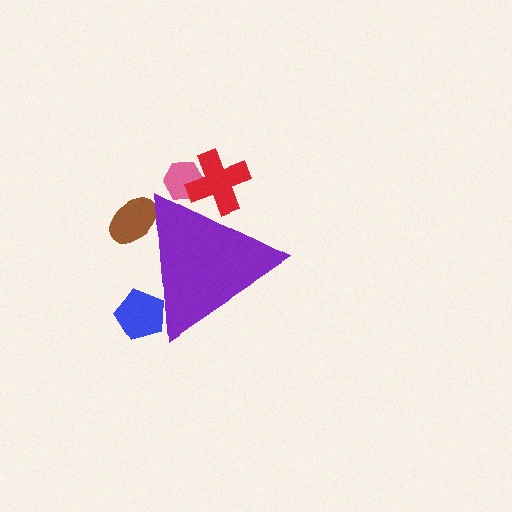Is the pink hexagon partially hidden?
Yes, the pink hexagon is partially hidden behind the purple triangle.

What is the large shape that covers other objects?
A purple triangle.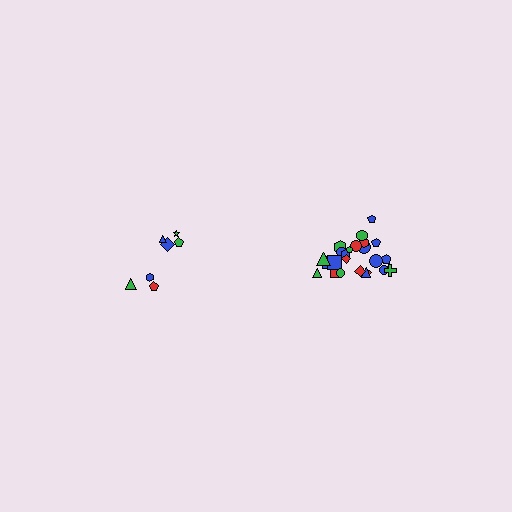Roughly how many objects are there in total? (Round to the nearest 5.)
Roughly 30 objects in total.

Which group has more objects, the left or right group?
The right group.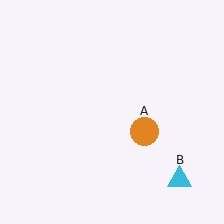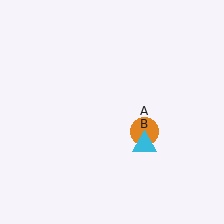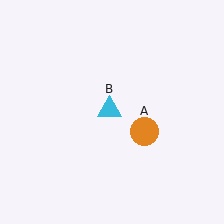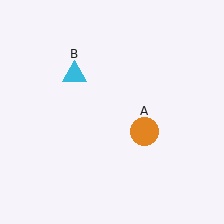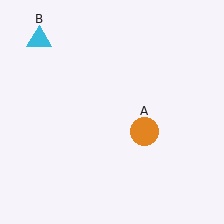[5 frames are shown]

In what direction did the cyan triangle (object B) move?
The cyan triangle (object B) moved up and to the left.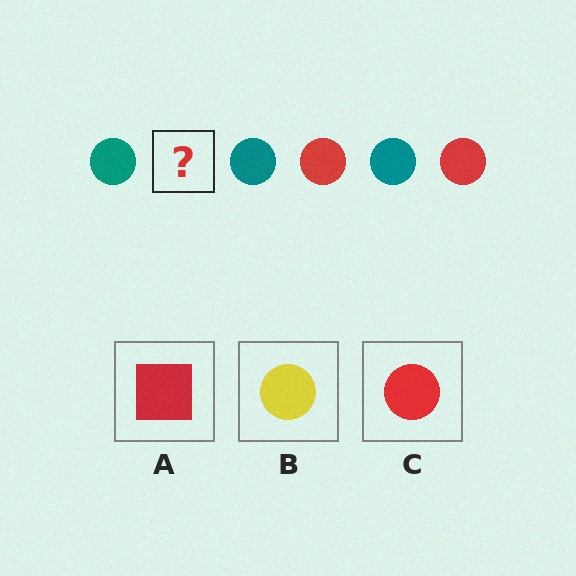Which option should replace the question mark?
Option C.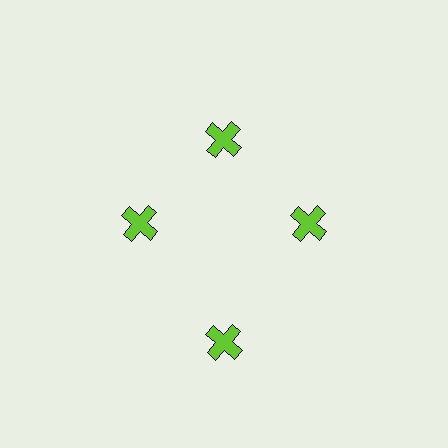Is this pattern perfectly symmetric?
No. The 4 lime crosses are arranged in a ring, but one element near the 6 o'clock position is pushed outward from the center, breaking the 4-fold rotational symmetry.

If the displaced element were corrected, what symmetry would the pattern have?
It would have 4-fold rotational symmetry — the pattern would map onto itself every 90 degrees.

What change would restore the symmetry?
The symmetry would be restored by moving it inward, back onto the ring so that all 4 crosses sit at equal angles and equal distance from the center.